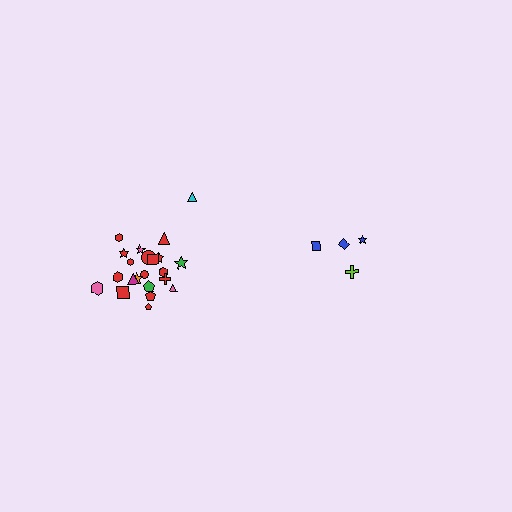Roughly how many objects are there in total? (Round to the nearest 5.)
Roughly 25 objects in total.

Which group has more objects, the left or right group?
The left group.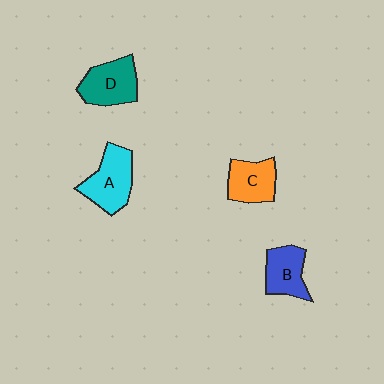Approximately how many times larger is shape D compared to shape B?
Approximately 1.2 times.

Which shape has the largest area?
Shape A (cyan).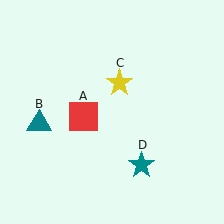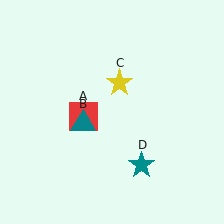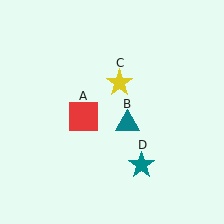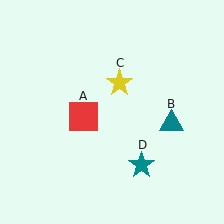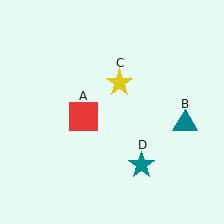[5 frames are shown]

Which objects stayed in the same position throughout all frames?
Red square (object A) and yellow star (object C) and teal star (object D) remained stationary.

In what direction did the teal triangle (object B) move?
The teal triangle (object B) moved right.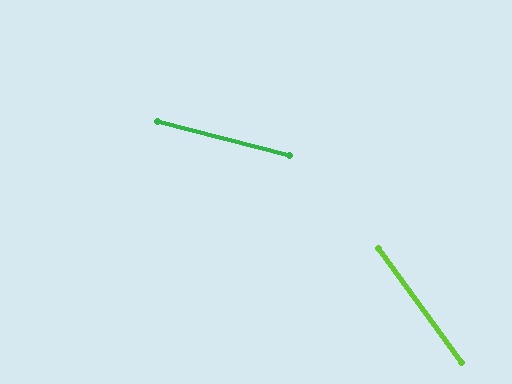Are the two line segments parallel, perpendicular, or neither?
Neither parallel nor perpendicular — they differ by about 39°.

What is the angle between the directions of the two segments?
Approximately 39 degrees.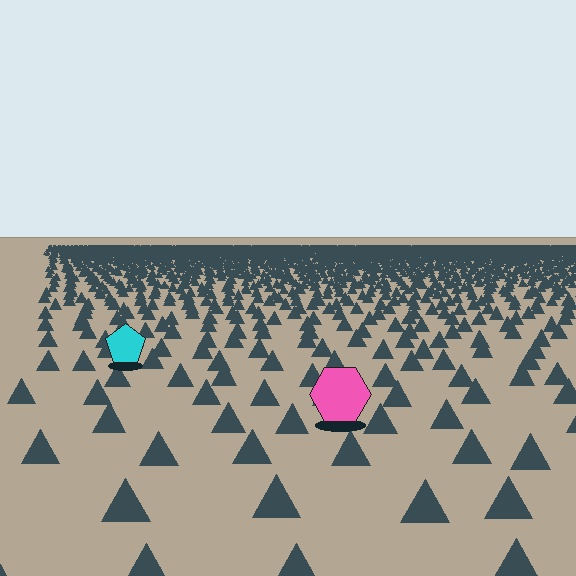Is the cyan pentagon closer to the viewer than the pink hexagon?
No. The pink hexagon is closer — you can tell from the texture gradient: the ground texture is coarser near it.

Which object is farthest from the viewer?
The cyan pentagon is farthest from the viewer. It appears smaller and the ground texture around it is denser.